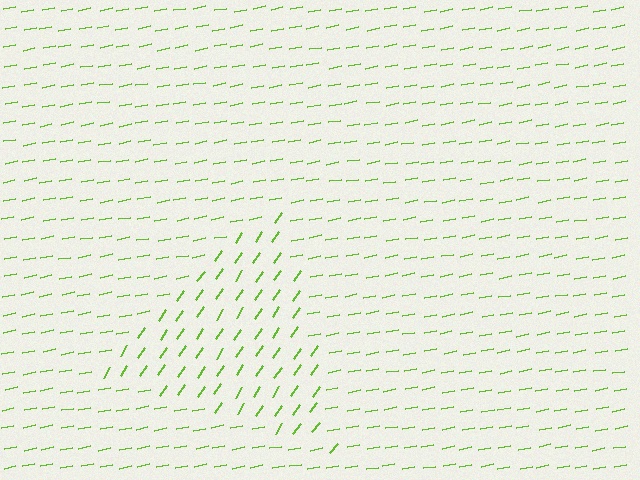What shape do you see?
I see a triangle.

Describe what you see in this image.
The image is filled with small lime line segments. A triangle region in the image has lines oriented differently from the surrounding lines, creating a visible texture boundary.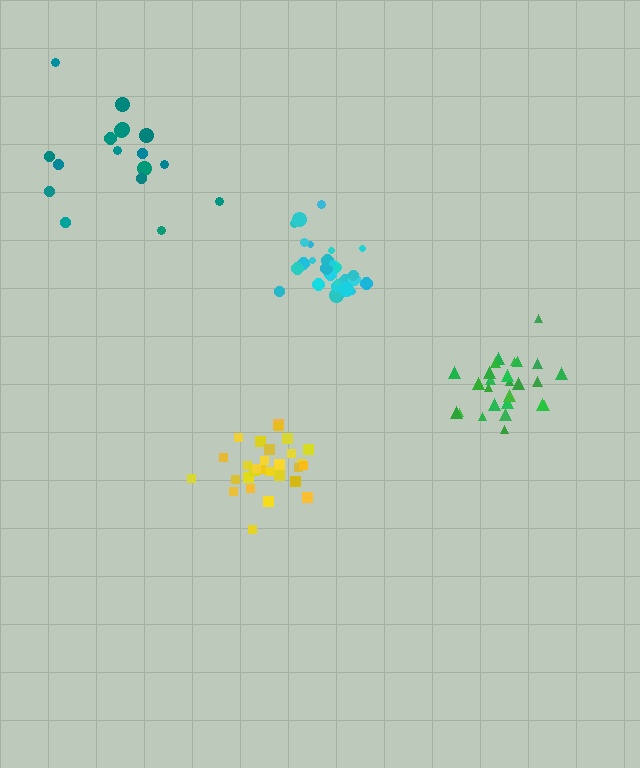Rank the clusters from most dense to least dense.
yellow, green, cyan, teal.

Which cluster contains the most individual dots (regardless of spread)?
Yellow (29).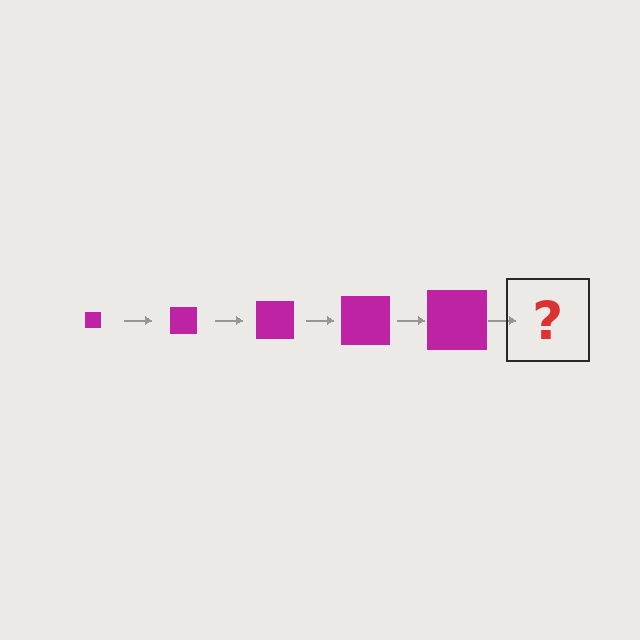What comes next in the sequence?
The next element should be a magenta square, larger than the previous one.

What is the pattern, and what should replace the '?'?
The pattern is that the square gets progressively larger each step. The '?' should be a magenta square, larger than the previous one.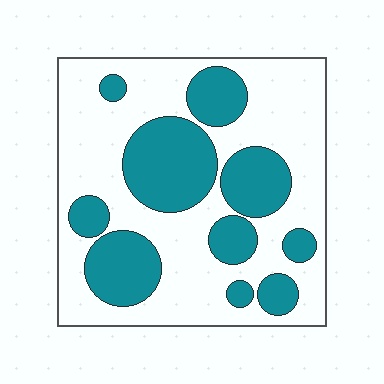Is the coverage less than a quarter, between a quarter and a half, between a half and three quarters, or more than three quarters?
Between a quarter and a half.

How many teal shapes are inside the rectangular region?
10.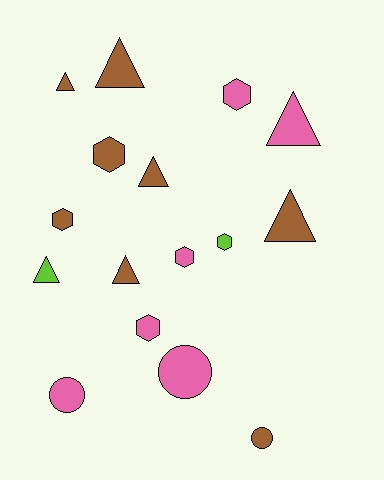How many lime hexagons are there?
There is 1 lime hexagon.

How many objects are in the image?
There are 16 objects.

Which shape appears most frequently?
Triangle, with 7 objects.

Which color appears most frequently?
Brown, with 8 objects.